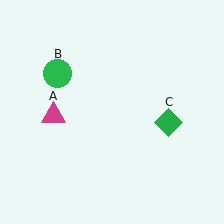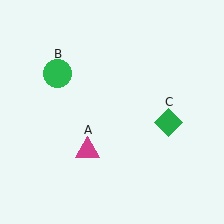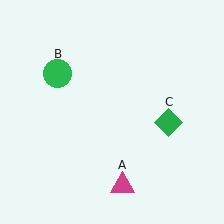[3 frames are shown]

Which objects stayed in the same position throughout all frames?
Green circle (object B) and green diamond (object C) remained stationary.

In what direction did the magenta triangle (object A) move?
The magenta triangle (object A) moved down and to the right.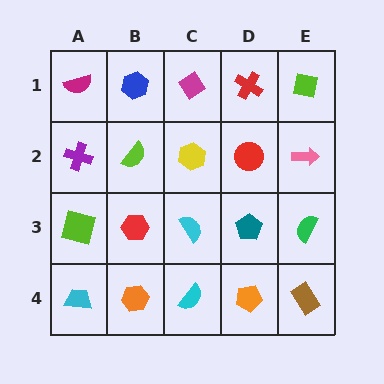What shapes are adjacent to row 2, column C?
A magenta diamond (row 1, column C), a cyan semicircle (row 3, column C), a lime semicircle (row 2, column B), a red circle (row 2, column D).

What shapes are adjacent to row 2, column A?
A magenta semicircle (row 1, column A), a lime square (row 3, column A), a lime semicircle (row 2, column B).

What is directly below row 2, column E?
A green semicircle.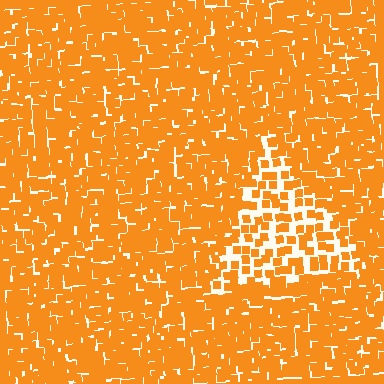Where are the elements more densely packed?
The elements are more densely packed outside the triangle boundary.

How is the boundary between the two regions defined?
The boundary is defined by a change in element density (approximately 2.2x ratio). All elements are the same color, size, and shape.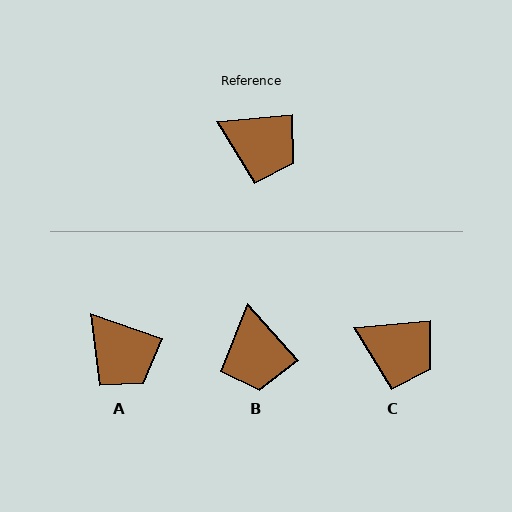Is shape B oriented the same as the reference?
No, it is off by about 53 degrees.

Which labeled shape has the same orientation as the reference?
C.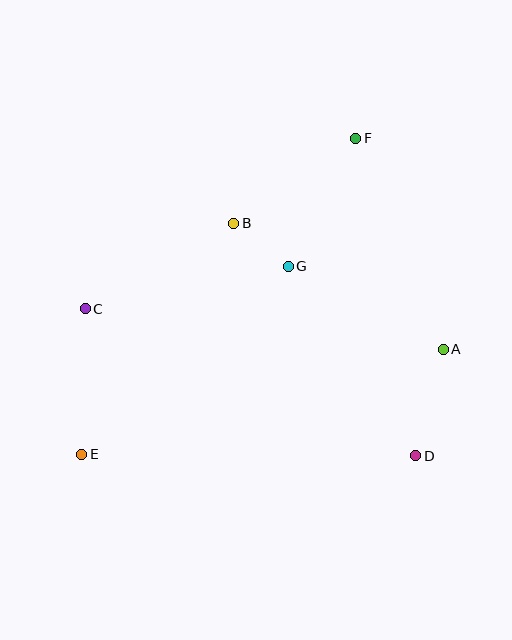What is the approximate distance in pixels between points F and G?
The distance between F and G is approximately 145 pixels.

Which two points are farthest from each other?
Points E and F are farthest from each other.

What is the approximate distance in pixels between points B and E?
The distance between B and E is approximately 276 pixels.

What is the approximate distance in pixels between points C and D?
The distance between C and D is approximately 362 pixels.